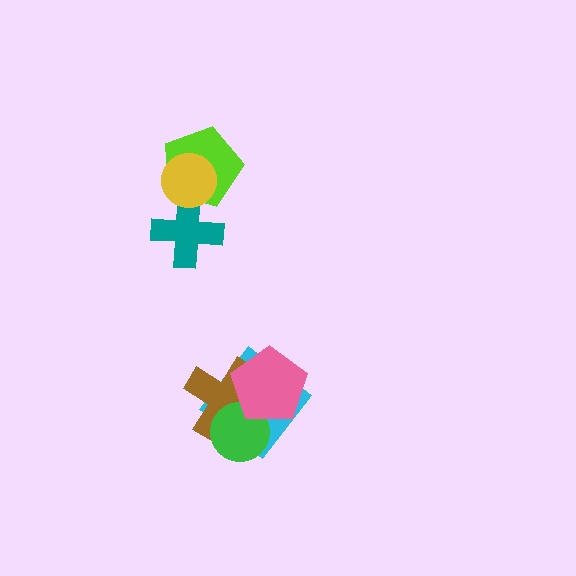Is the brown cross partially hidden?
Yes, it is partially covered by another shape.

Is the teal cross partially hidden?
Yes, it is partially covered by another shape.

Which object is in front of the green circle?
The pink pentagon is in front of the green circle.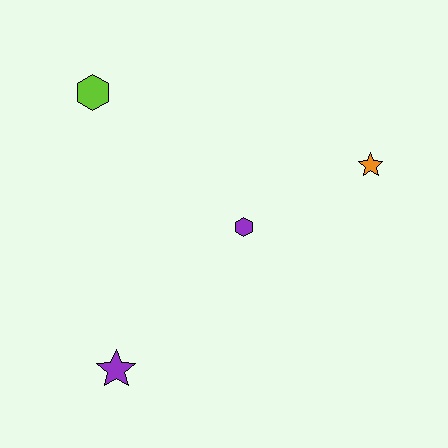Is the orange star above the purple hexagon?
Yes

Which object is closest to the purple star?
The purple hexagon is closest to the purple star.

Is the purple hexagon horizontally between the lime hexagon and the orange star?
Yes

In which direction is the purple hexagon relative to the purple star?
The purple hexagon is above the purple star.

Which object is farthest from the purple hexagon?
The lime hexagon is farthest from the purple hexagon.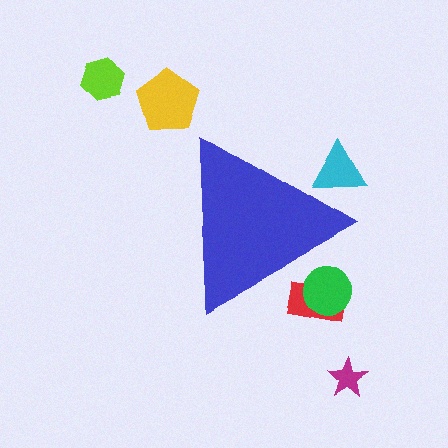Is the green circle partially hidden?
Yes, the green circle is partially hidden behind the blue triangle.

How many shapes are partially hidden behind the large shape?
3 shapes are partially hidden.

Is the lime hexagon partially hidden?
No, the lime hexagon is fully visible.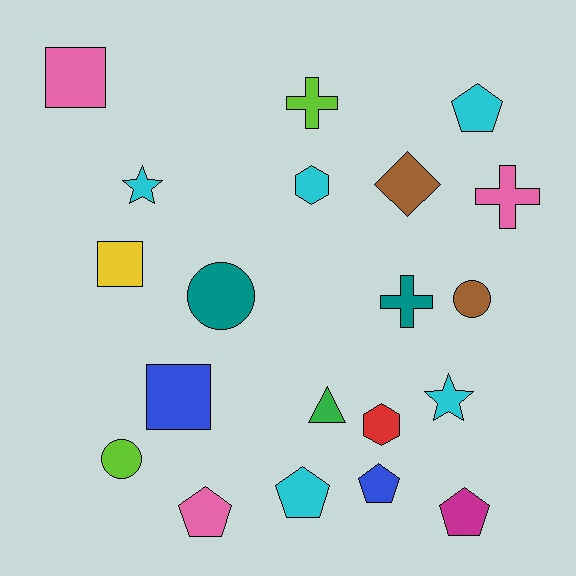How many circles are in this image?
There are 3 circles.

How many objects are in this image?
There are 20 objects.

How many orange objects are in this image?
There are no orange objects.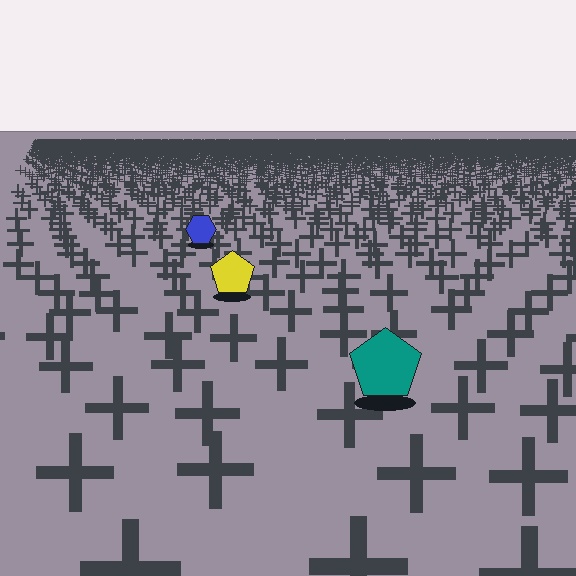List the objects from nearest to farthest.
From nearest to farthest: the teal pentagon, the yellow pentagon, the blue hexagon.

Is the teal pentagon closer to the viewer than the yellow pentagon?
Yes. The teal pentagon is closer — you can tell from the texture gradient: the ground texture is coarser near it.